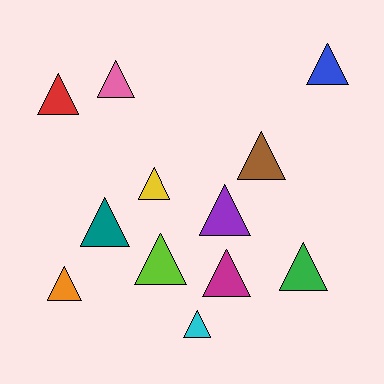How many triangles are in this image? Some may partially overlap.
There are 12 triangles.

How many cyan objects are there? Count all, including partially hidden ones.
There is 1 cyan object.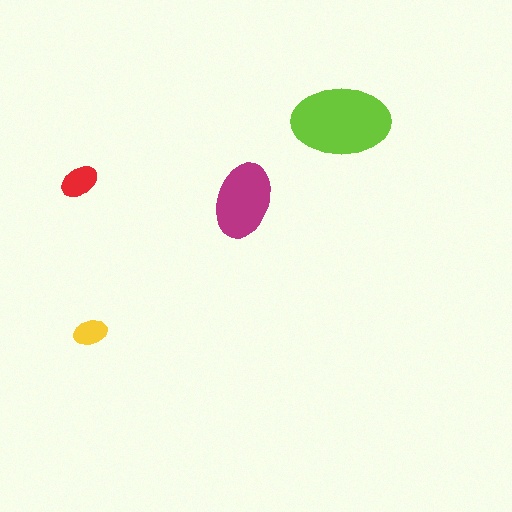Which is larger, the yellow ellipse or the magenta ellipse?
The magenta one.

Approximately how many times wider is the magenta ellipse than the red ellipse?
About 2 times wider.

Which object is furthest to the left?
The red ellipse is leftmost.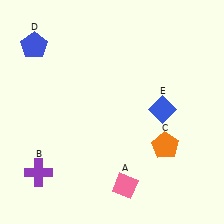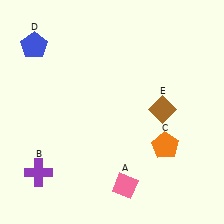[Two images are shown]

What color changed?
The diamond (E) changed from blue in Image 1 to brown in Image 2.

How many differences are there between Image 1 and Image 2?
There is 1 difference between the two images.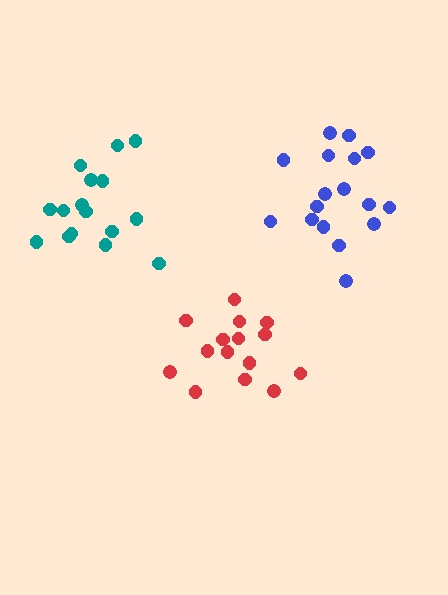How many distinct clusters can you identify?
There are 3 distinct clusters.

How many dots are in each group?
Group 1: 16 dots, Group 2: 17 dots, Group 3: 15 dots (48 total).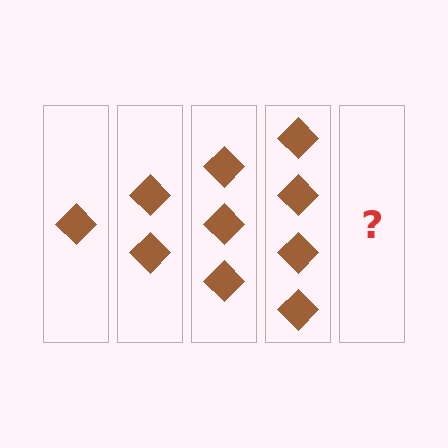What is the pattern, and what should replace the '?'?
The pattern is that each step adds one more diamond. The '?' should be 5 diamonds.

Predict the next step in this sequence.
The next step is 5 diamonds.